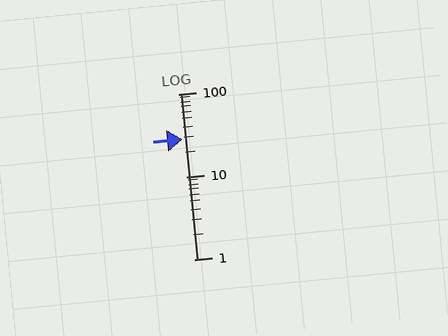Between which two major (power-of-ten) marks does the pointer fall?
The pointer is between 10 and 100.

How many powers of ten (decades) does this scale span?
The scale spans 2 decades, from 1 to 100.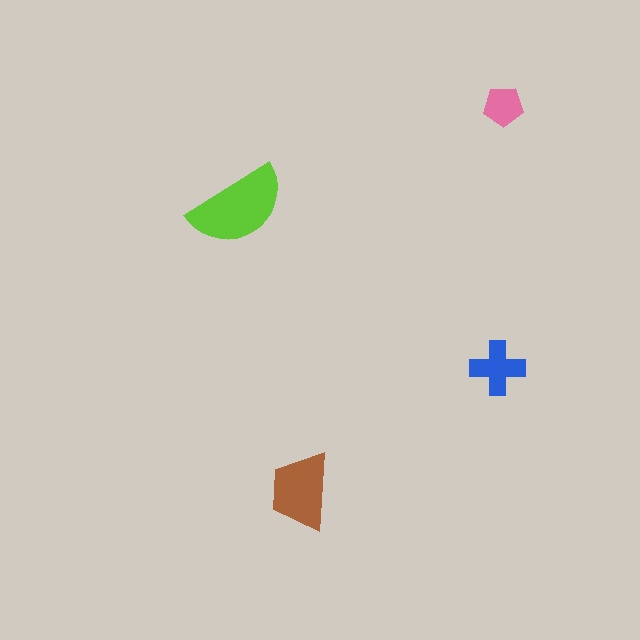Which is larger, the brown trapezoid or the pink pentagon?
The brown trapezoid.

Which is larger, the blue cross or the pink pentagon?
The blue cross.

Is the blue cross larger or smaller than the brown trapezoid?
Smaller.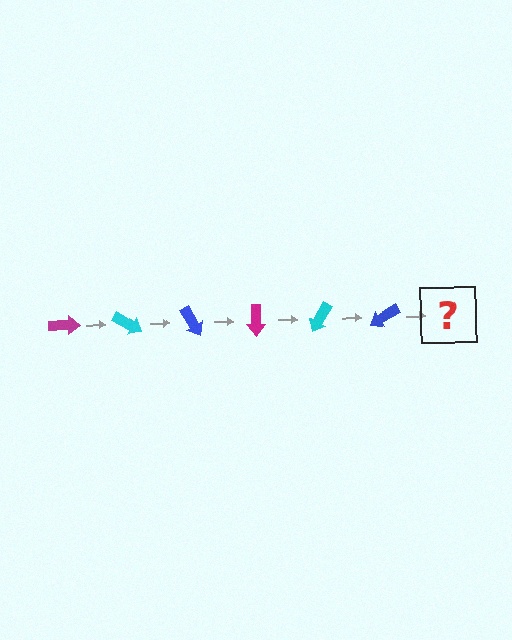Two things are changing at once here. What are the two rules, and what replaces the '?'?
The two rules are that it rotates 30 degrees each step and the color cycles through magenta, cyan, and blue. The '?' should be a magenta arrow, rotated 180 degrees from the start.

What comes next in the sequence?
The next element should be a magenta arrow, rotated 180 degrees from the start.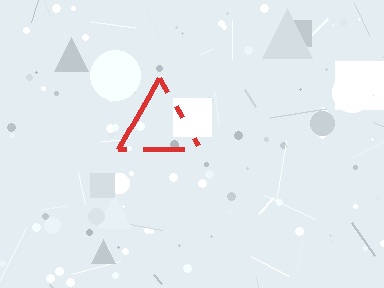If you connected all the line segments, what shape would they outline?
They would outline a triangle.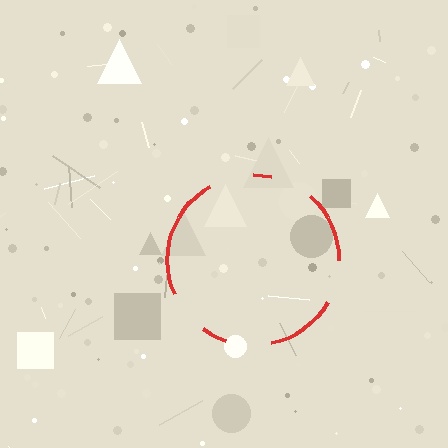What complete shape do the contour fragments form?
The contour fragments form a circle.